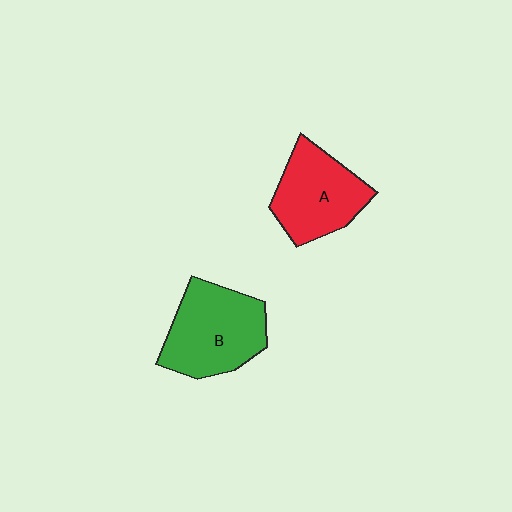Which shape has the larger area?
Shape B (green).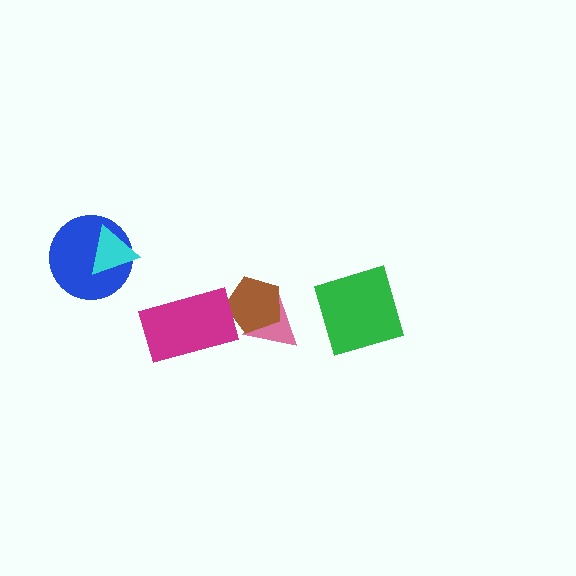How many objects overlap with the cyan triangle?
1 object overlaps with the cyan triangle.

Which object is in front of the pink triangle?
The brown pentagon is in front of the pink triangle.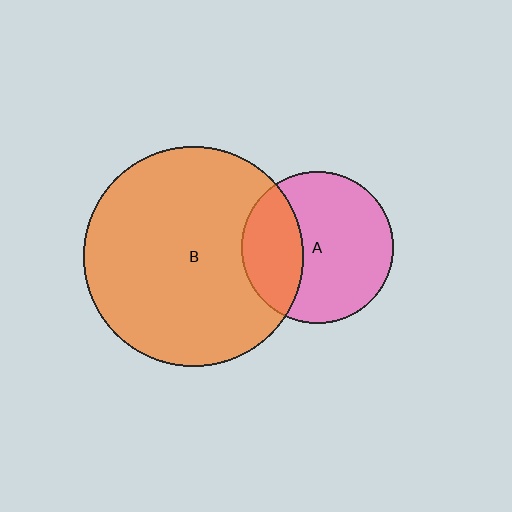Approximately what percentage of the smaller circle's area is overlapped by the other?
Approximately 30%.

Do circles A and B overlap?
Yes.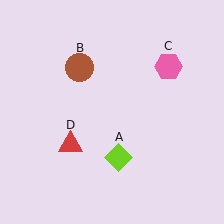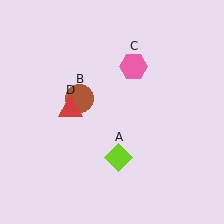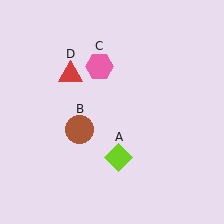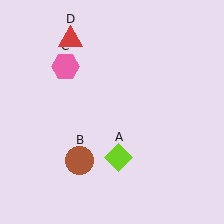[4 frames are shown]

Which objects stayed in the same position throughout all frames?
Lime diamond (object A) remained stationary.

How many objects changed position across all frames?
3 objects changed position: brown circle (object B), pink hexagon (object C), red triangle (object D).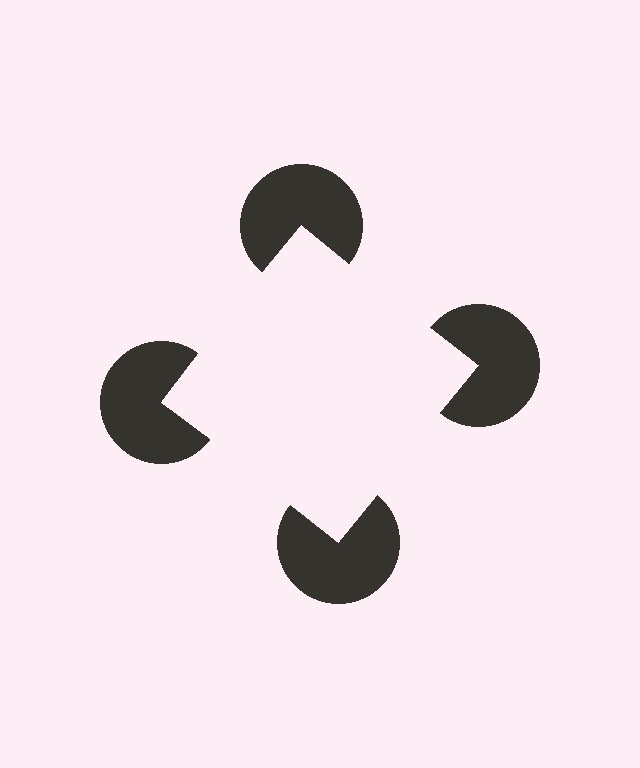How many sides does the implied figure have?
4 sides.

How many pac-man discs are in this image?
There are 4 — one at each vertex of the illusory square.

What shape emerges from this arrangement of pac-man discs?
An illusory square — its edges are inferred from the aligned wedge cuts in the pac-man discs, not physically drawn.